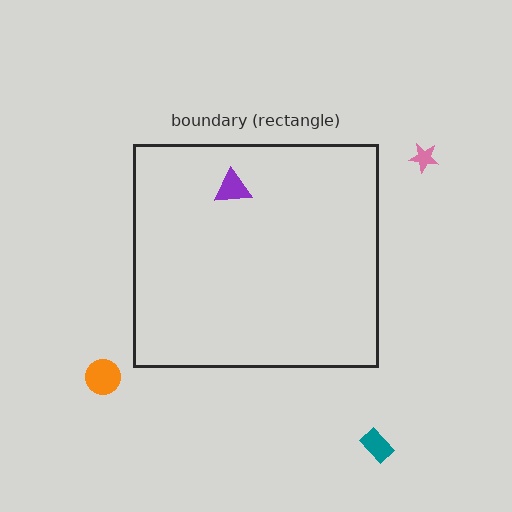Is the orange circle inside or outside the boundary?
Outside.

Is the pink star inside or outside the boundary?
Outside.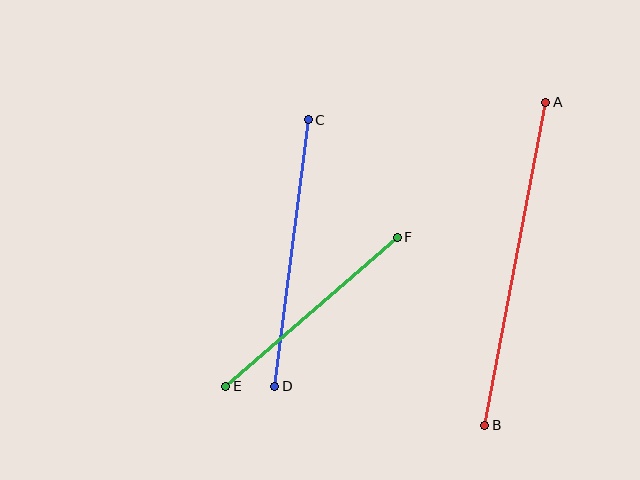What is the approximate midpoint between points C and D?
The midpoint is at approximately (291, 253) pixels.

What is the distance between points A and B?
The distance is approximately 329 pixels.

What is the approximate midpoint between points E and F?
The midpoint is at approximately (312, 312) pixels.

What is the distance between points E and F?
The distance is approximately 227 pixels.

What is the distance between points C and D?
The distance is approximately 269 pixels.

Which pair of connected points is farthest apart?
Points A and B are farthest apart.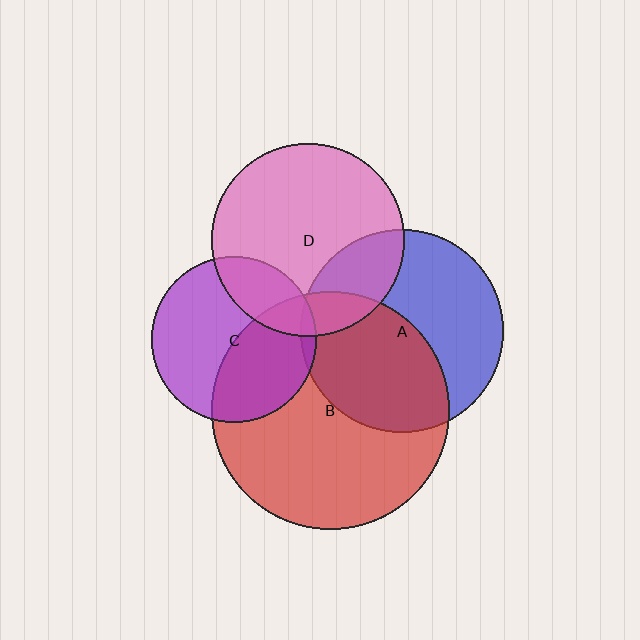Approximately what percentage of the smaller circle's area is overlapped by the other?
Approximately 50%.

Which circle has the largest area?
Circle B (red).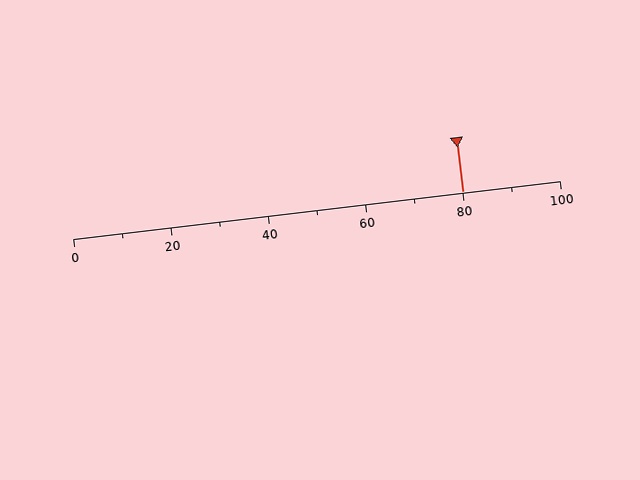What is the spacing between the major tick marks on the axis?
The major ticks are spaced 20 apart.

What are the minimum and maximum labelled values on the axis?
The axis runs from 0 to 100.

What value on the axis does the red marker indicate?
The marker indicates approximately 80.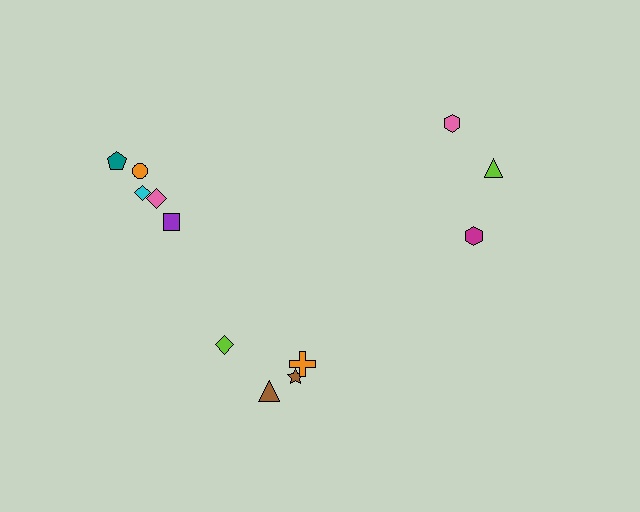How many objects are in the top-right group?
There are 3 objects.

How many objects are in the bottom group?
There are 4 objects.